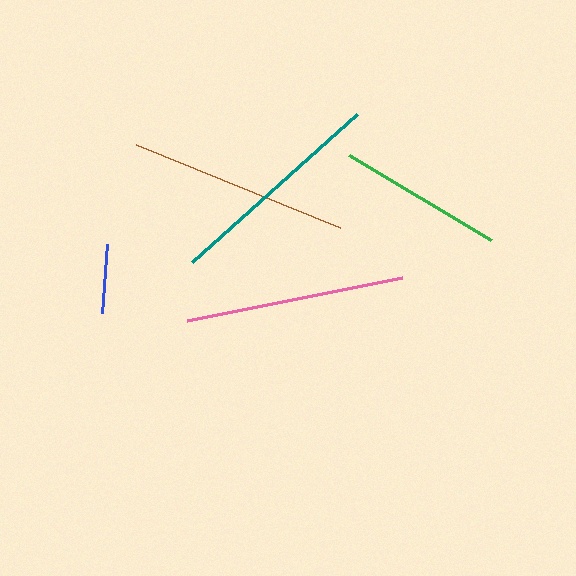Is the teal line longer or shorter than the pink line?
The teal line is longer than the pink line.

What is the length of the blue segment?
The blue segment is approximately 69 pixels long.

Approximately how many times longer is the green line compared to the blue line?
The green line is approximately 2.4 times the length of the blue line.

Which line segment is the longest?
The teal line is the longest at approximately 221 pixels.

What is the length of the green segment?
The green segment is approximately 165 pixels long.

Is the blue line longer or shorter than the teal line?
The teal line is longer than the blue line.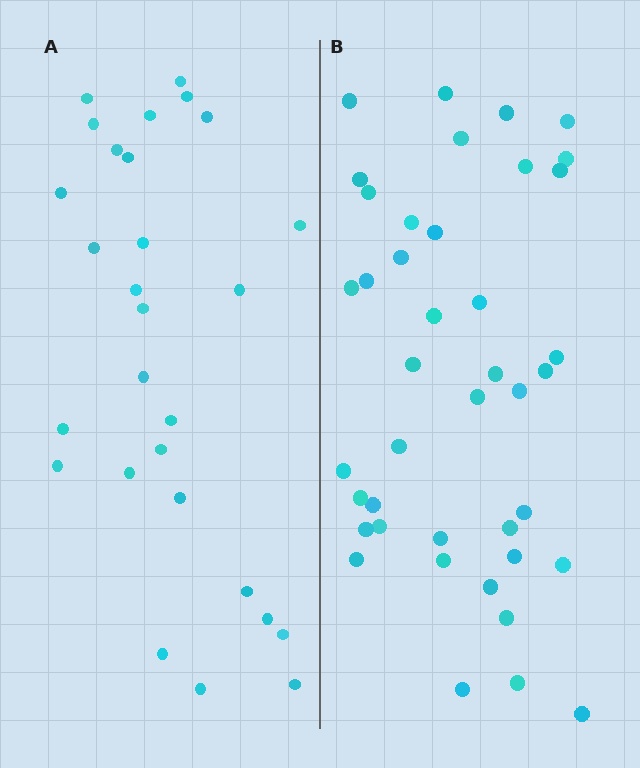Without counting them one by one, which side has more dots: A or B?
Region B (the right region) has more dots.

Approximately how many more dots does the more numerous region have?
Region B has approximately 15 more dots than region A.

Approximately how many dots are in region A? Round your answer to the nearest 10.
About 30 dots. (The exact count is 28, which rounds to 30.)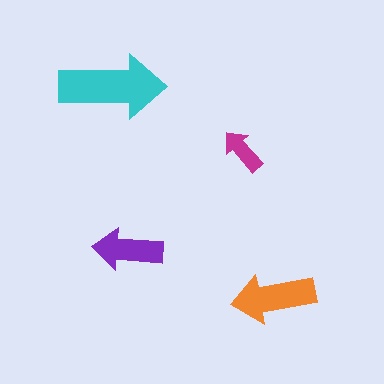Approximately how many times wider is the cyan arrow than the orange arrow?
About 1.5 times wider.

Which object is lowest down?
The orange arrow is bottommost.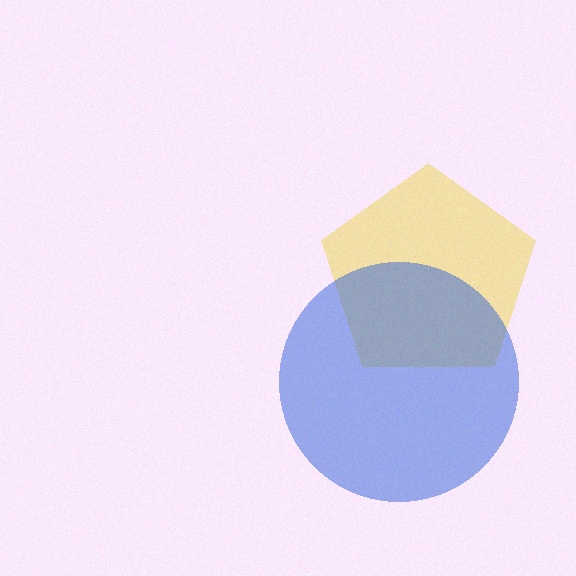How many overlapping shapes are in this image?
There are 2 overlapping shapes in the image.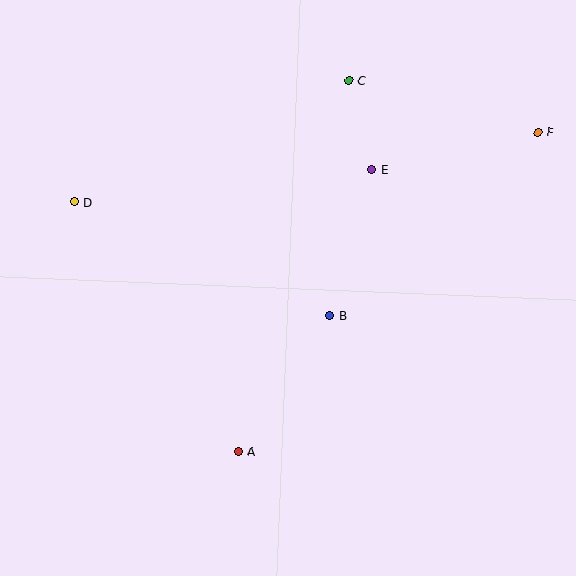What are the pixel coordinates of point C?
Point C is at (349, 81).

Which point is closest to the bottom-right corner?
Point B is closest to the bottom-right corner.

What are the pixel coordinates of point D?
Point D is at (74, 202).